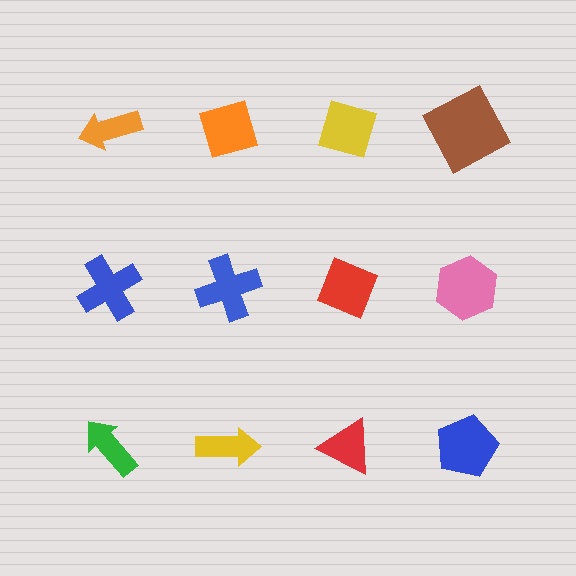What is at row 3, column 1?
A green arrow.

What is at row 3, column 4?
A blue pentagon.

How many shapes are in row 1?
4 shapes.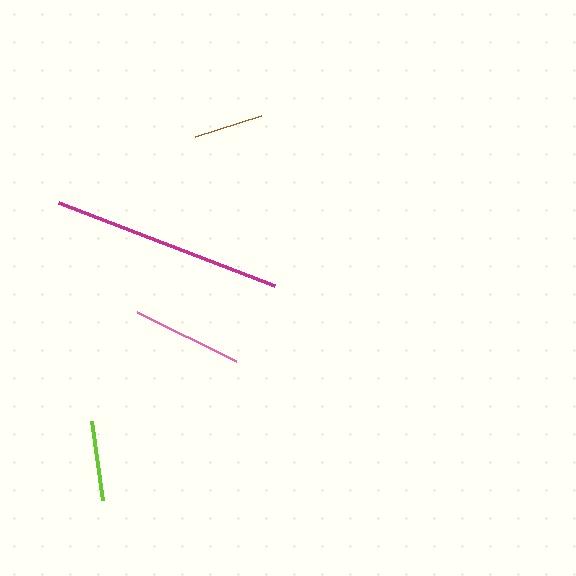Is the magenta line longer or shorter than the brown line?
The magenta line is longer than the brown line.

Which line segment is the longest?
The magenta line is the longest at approximately 232 pixels.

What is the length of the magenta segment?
The magenta segment is approximately 232 pixels long.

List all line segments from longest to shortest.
From longest to shortest: magenta, pink, lime, brown.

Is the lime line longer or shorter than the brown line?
The lime line is longer than the brown line.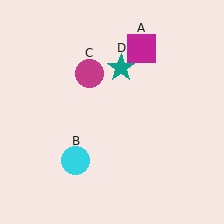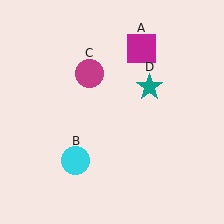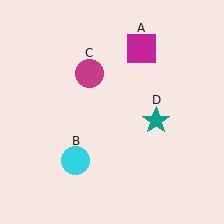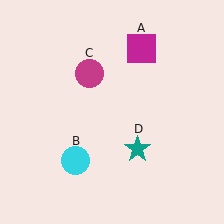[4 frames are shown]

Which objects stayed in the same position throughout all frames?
Magenta square (object A) and cyan circle (object B) and magenta circle (object C) remained stationary.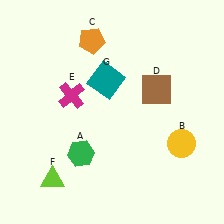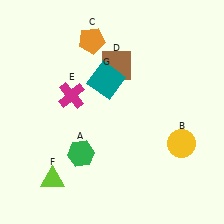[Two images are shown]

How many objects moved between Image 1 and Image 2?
1 object moved between the two images.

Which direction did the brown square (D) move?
The brown square (D) moved left.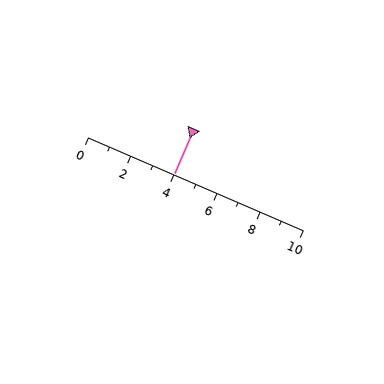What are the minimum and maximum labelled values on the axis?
The axis runs from 0 to 10.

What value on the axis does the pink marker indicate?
The marker indicates approximately 4.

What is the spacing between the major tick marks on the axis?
The major ticks are spaced 2 apart.